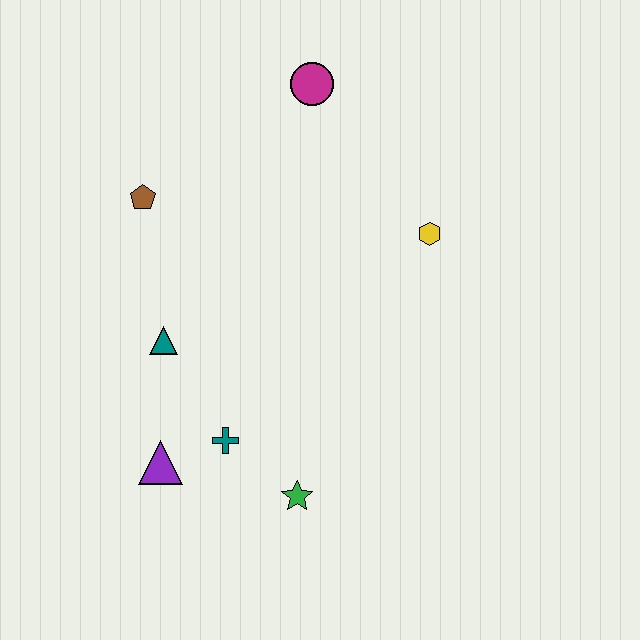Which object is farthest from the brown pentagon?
The green star is farthest from the brown pentagon.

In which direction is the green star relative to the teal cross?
The green star is to the right of the teal cross.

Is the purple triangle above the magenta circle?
No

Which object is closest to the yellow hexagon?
The magenta circle is closest to the yellow hexagon.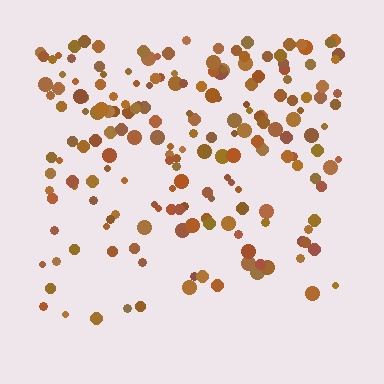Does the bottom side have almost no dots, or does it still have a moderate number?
Still a moderate number, just noticeably fewer than the top.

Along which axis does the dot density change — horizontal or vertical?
Vertical.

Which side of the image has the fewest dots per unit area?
The bottom.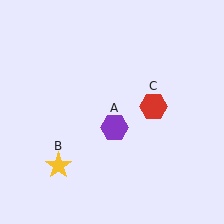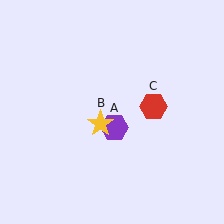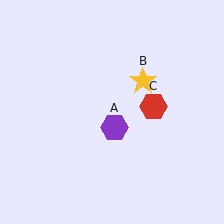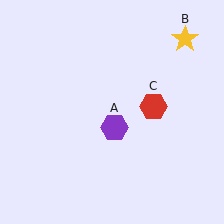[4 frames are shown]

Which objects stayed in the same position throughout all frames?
Purple hexagon (object A) and red hexagon (object C) remained stationary.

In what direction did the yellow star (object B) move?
The yellow star (object B) moved up and to the right.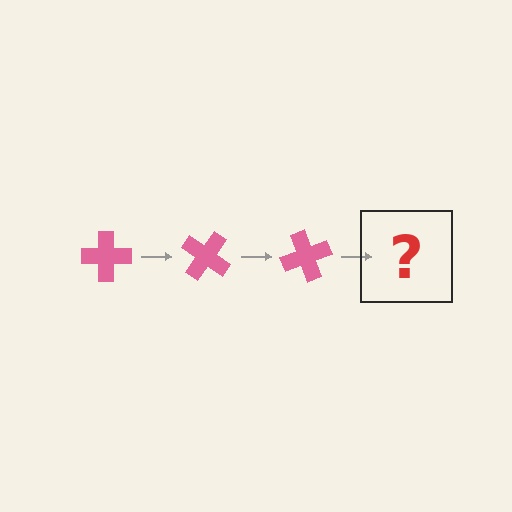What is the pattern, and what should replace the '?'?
The pattern is that the cross rotates 35 degrees each step. The '?' should be a pink cross rotated 105 degrees.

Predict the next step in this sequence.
The next step is a pink cross rotated 105 degrees.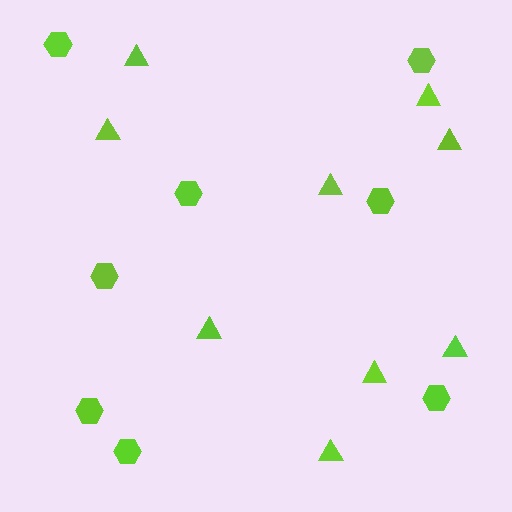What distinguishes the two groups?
There are 2 groups: one group of triangles (9) and one group of hexagons (8).